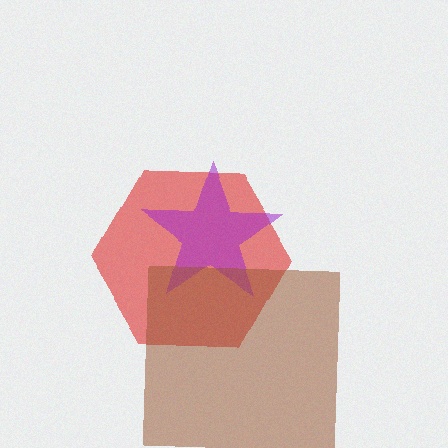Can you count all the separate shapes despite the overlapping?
Yes, there are 3 separate shapes.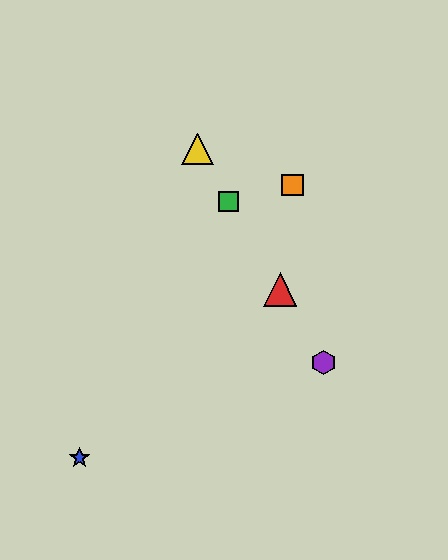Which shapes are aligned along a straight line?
The red triangle, the green square, the yellow triangle, the purple hexagon are aligned along a straight line.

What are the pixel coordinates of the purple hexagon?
The purple hexagon is at (323, 363).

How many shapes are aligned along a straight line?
4 shapes (the red triangle, the green square, the yellow triangle, the purple hexagon) are aligned along a straight line.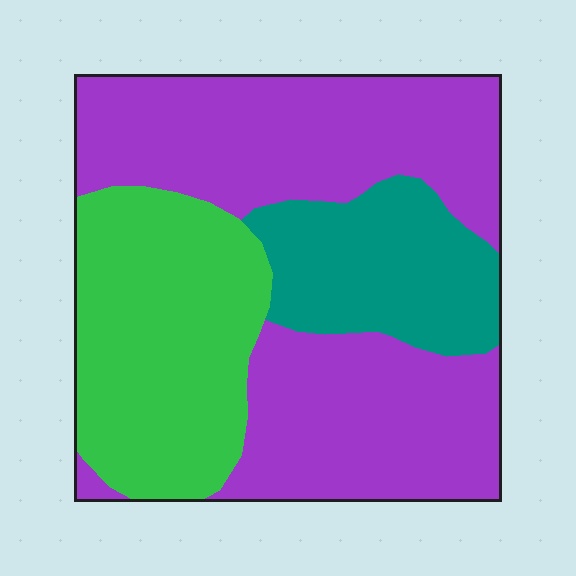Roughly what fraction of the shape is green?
Green covers roughly 30% of the shape.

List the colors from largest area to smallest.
From largest to smallest: purple, green, teal.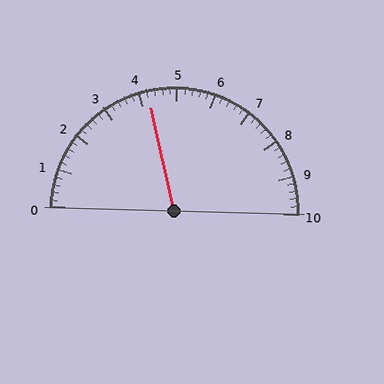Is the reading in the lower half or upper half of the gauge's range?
The reading is in the lower half of the range (0 to 10).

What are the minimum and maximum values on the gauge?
The gauge ranges from 0 to 10.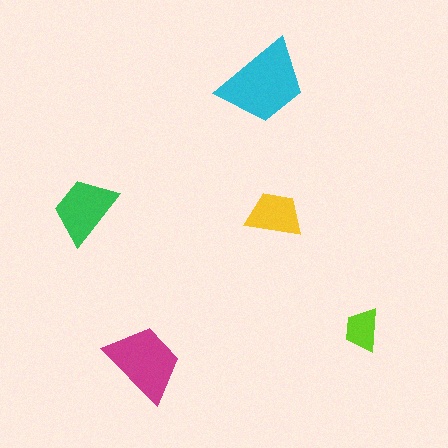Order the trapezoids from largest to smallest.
the cyan one, the magenta one, the green one, the yellow one, the lime one.